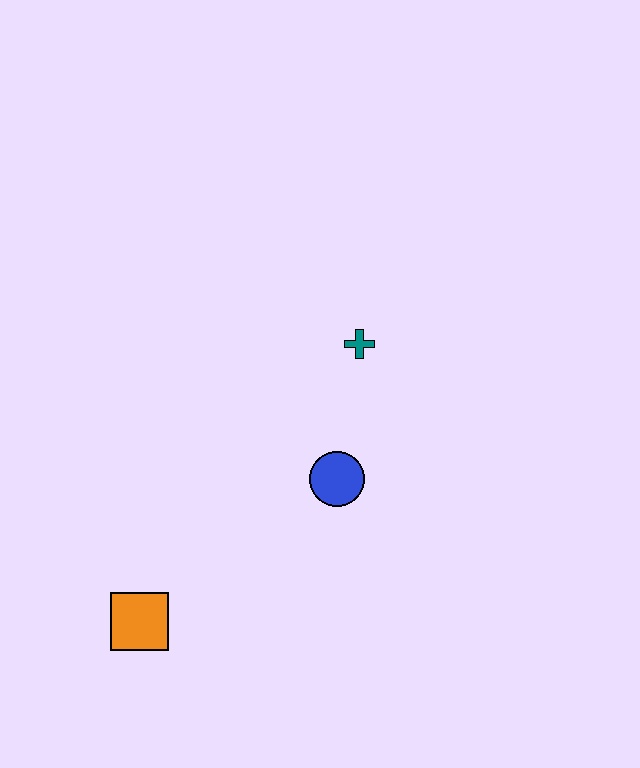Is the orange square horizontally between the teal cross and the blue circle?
No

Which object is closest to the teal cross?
The blue circle is closest to the teal cross.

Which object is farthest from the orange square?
The teal cross is farthest from the orange square.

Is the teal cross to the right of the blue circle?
Yes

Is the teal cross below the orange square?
No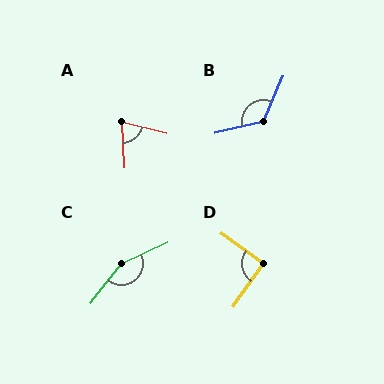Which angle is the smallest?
A, at approximately 73 degrees.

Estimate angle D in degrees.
Approximately 90 degrees.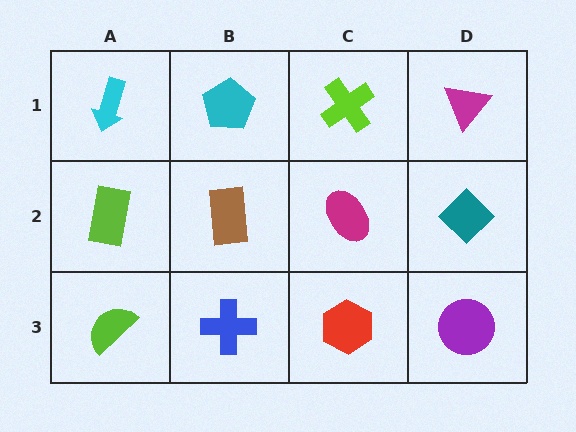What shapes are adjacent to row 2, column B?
A cyan pentagon (row 1, column B), a blue cross (row 3, column B), a lime rectangle (row 2, column A), a magenta ellipse (row 2, column C).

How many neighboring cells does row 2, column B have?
4.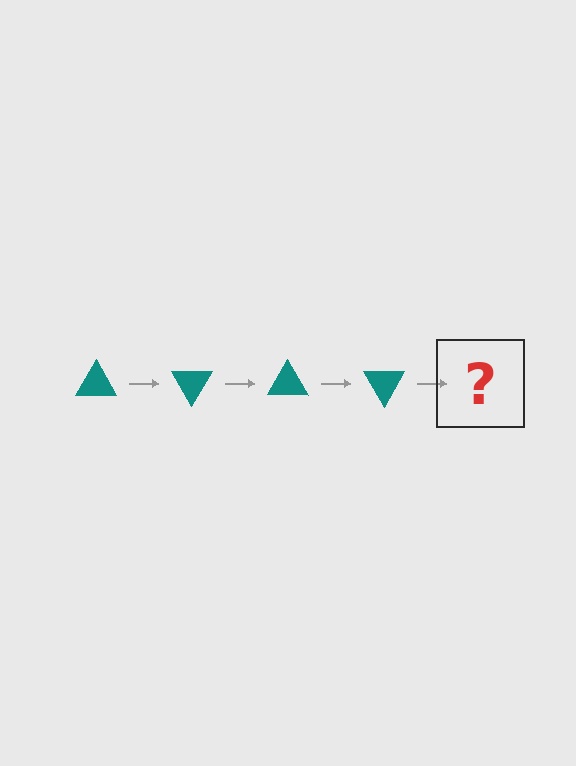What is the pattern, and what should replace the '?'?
The pattern is that the triangle rotates 60 degrees each step. The '?' should be a teal triangle rotated 240 degrees.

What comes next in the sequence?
The next element should be a teal triangle rotated 240 degrees.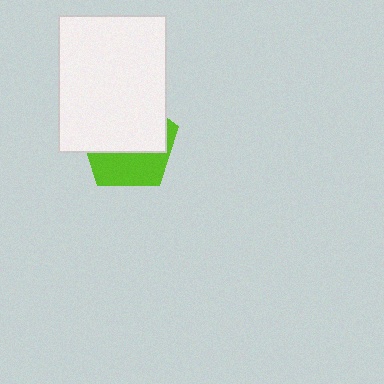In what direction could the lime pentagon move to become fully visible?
The lime pentagon could move down. That would shift it out from behind the white rectangle entirely.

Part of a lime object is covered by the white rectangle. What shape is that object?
It is a pentagon.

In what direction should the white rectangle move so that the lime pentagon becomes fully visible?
The white rectangle should move up. That is the shortest direction to clear the overlap and leave the lime pentagon fully visible.